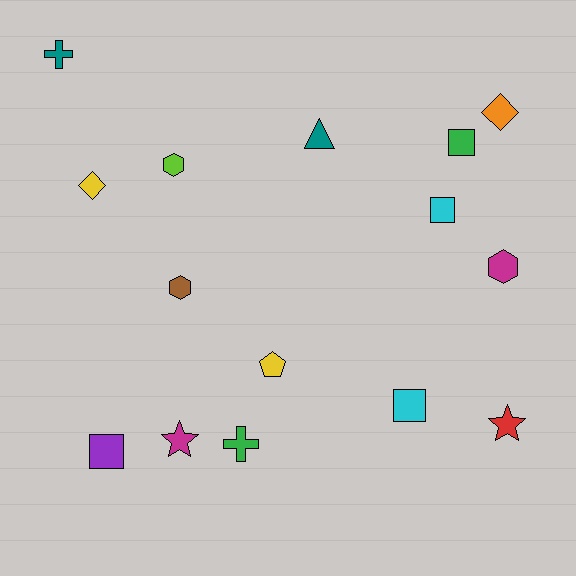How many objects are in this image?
There are 15 objects.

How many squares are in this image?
There are 4 squares.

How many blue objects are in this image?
There are no blue objects.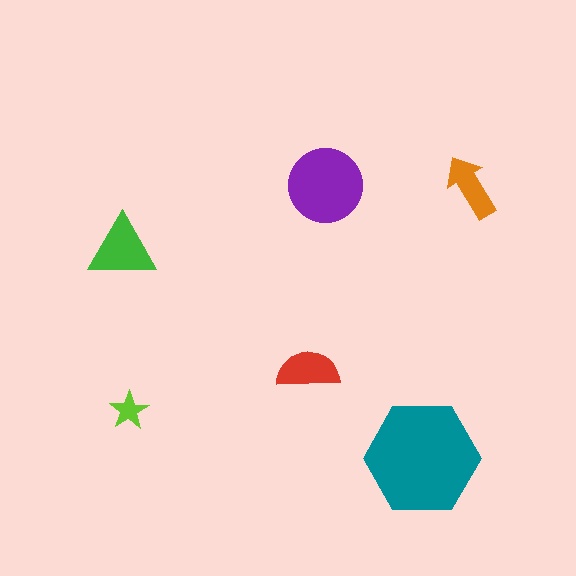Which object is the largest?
The teal hexagon.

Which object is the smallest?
The lime star.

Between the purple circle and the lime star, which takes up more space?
The purple circle.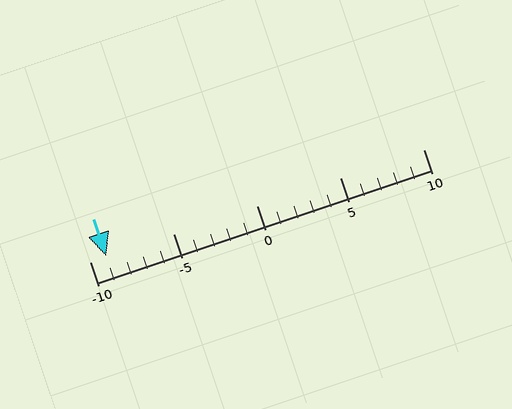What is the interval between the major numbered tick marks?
The major tick marks are spaced 5 units apart.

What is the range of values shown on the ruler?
The ruler shows values from -10 to 10.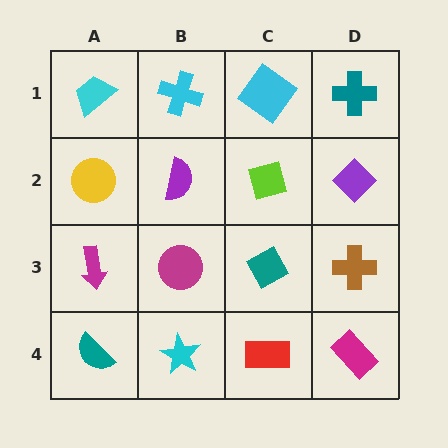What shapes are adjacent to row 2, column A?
A cyan trapezoid (row 1, column A), a magenta arrow (row 3, column A), a purple semicircle (row 2, column B).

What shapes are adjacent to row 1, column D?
A purple diamond (row 2, column D), a cyan diamond (row 1, column C).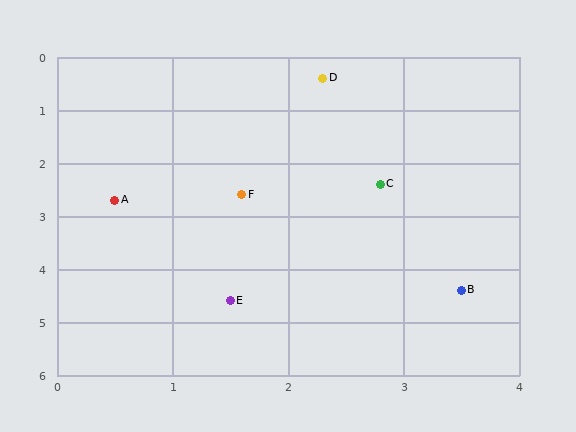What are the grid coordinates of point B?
Point B is at approximately (3.5, 4.4).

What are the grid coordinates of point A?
Point A is at approximately (0.5, 2.7).